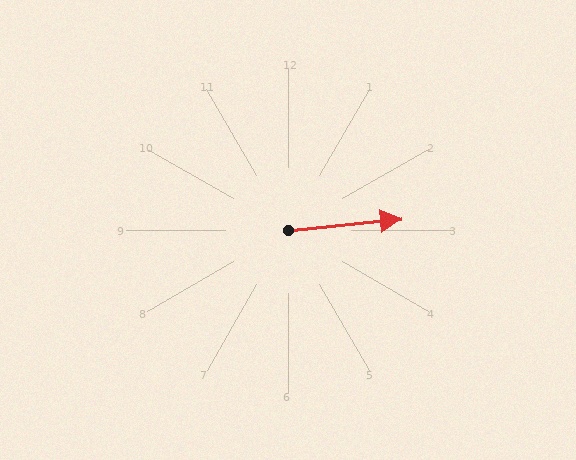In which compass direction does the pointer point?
East.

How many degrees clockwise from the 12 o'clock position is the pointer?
Approximately 84 degrees.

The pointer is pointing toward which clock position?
Roughly 3 o'clock.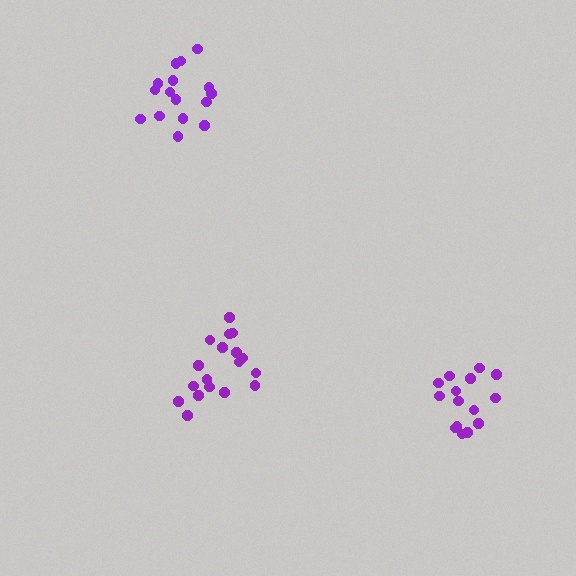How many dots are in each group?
Group 1: 18 dots, Group 2: 15 dots, Group 3: 16 dots (49 total).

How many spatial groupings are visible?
There are 3 spatial groupings.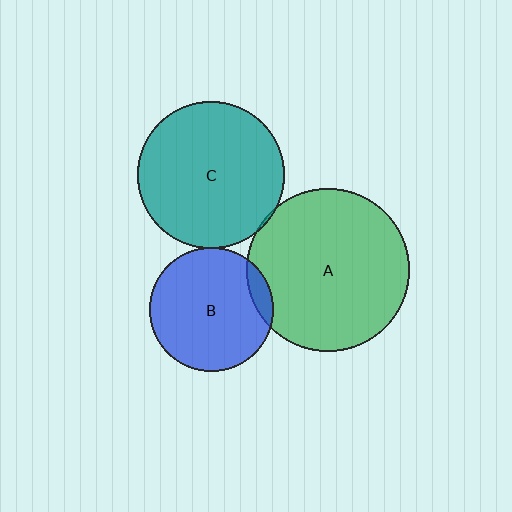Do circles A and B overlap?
Yes.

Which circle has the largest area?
Circle A (green).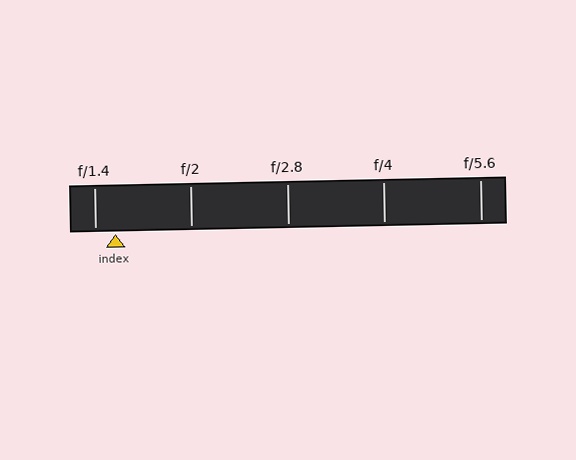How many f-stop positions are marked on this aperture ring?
There are 5 f-stop positions marked.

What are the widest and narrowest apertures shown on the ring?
The widest aperture shown is f/1.4 and the narrowest is f/5.6.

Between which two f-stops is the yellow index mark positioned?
The index mark is between f/1.4 and f/2.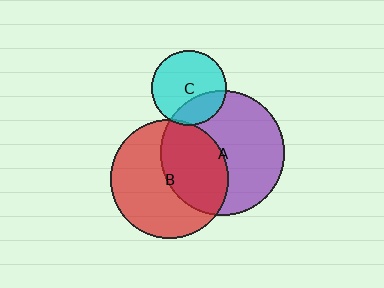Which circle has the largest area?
Circle A (purple).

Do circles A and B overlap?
Yes.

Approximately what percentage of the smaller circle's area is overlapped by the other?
Approximately 45%.